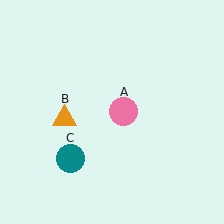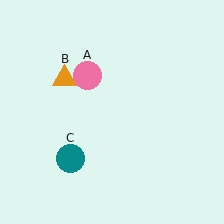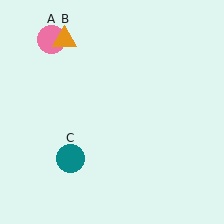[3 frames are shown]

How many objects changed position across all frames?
2 objects changed position: pink circle (object A), orange triangle (object B).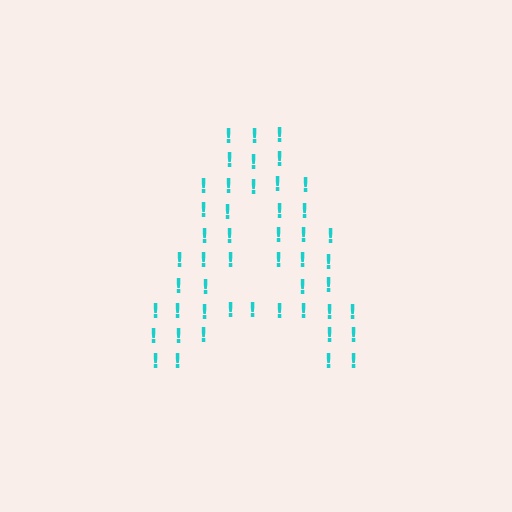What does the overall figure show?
The overall figure shows the letter A.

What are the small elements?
The small elements are exclamation marks.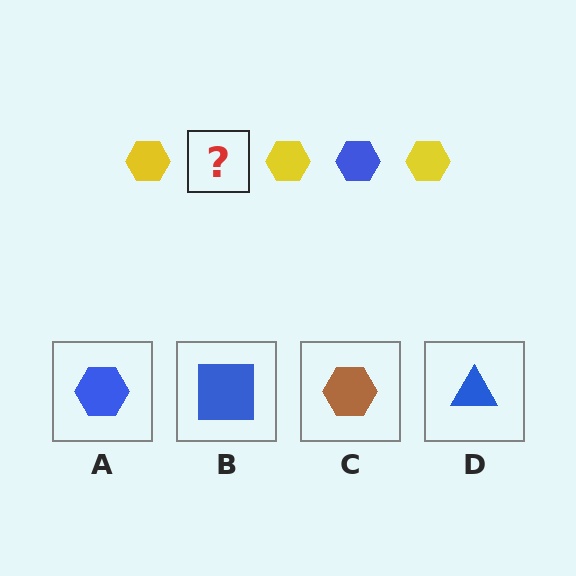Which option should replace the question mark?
Option A.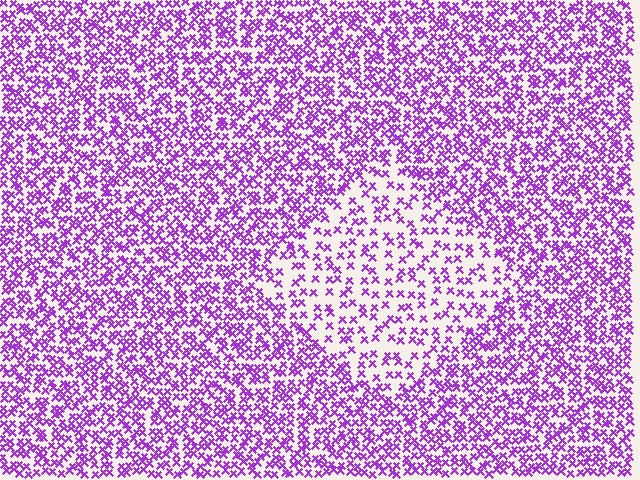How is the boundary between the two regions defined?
The boundary is defined by a change in element density (approximately 2.1x ratio). All elements are the same color, size, and shape.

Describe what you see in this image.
The image contains small purple elements arranged at two different densities. A diamond-shaped region is visible where the elements are less densely packed than the surrounding area.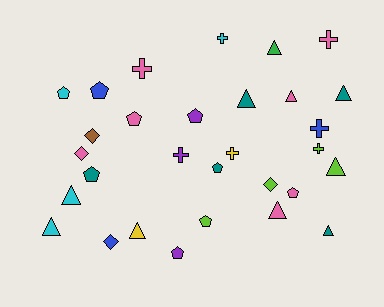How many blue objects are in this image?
There are 3 blue objects.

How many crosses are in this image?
There are 7 crosses.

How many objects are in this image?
There are 30 objects.